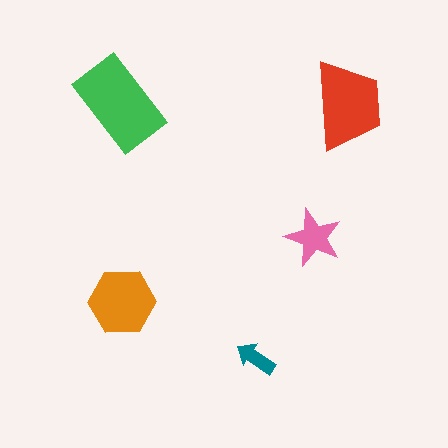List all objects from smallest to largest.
The teal arrow, the pink star, the orange hexagon, the red trapezoid, the green rectangle.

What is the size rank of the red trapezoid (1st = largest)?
2nd.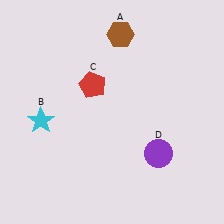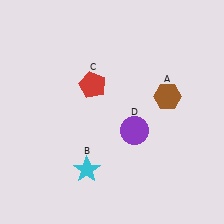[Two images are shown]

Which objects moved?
The objects that moved are: the brown hexagon (A), the cyan star (B), the purple circle (D).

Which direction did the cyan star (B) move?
The cyan star (B) moved down.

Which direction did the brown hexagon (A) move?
The brown hexagon (A) moved down.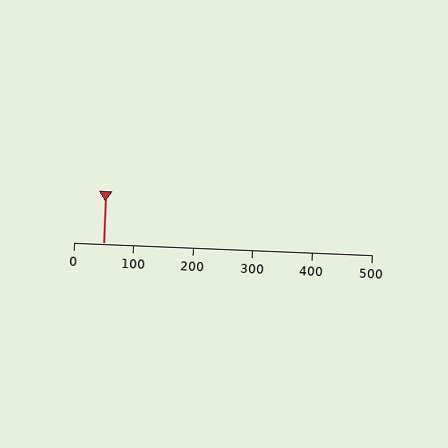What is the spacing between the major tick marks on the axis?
The major ticks are spaced 100 apart.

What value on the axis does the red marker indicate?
The marker indicates approximately 50.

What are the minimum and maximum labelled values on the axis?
The axis runs from 0 to 500.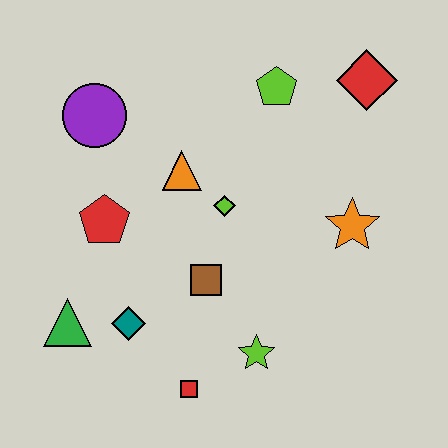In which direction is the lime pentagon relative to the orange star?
The lime pentagon is above the orange star.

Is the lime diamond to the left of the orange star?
Yes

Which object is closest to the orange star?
The lime diamond is closest to the orange star.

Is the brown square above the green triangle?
Yes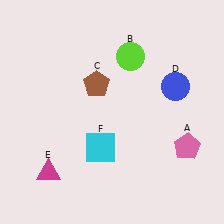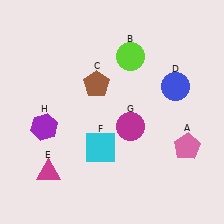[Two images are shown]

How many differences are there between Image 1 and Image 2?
There are 2 differences between the two images.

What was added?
A magenta circle (G), a purple hexagon (H) were added in Image 2.